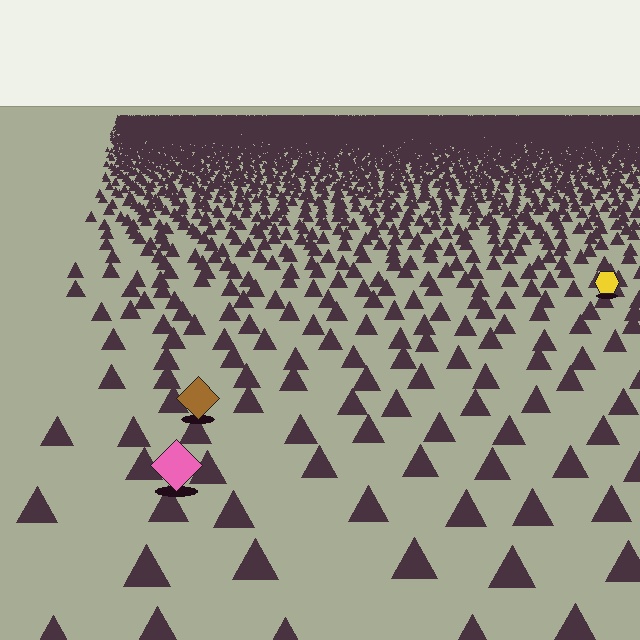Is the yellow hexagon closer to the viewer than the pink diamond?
No. The pink diamond is closer — you can tell from the texture gradient: the ground texture is coarser near it.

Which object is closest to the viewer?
The pink diamond is closest. The texture marks near it are larger and more spread out.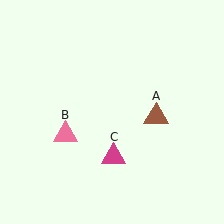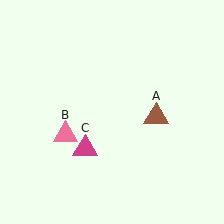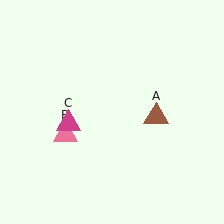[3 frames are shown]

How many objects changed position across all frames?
1 object changed position: magenta triangle (object C).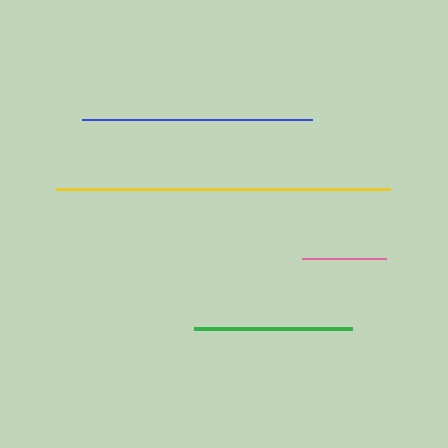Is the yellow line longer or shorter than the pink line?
The yellow line is longer than the pink line.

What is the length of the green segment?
The green segment is approximately 158 pixels long.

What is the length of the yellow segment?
The yellow segment is approximately 335 pixels long.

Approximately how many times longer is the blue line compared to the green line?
The blue line is approximately 1.5 times the length of the green line.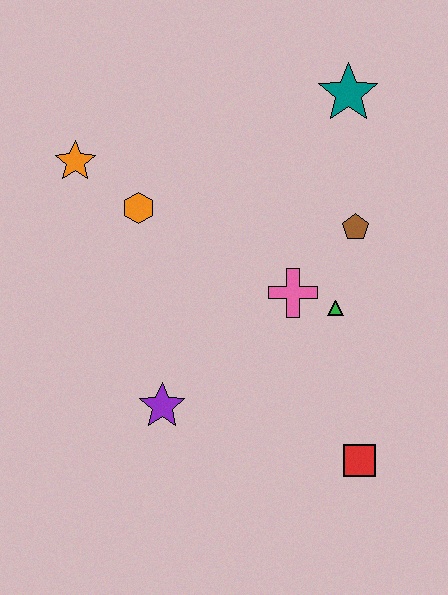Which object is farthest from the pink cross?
The orange star is farthest from the pink cross.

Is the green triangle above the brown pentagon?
No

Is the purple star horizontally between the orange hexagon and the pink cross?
Yes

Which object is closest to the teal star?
The brown pentagon is closest to the teal star.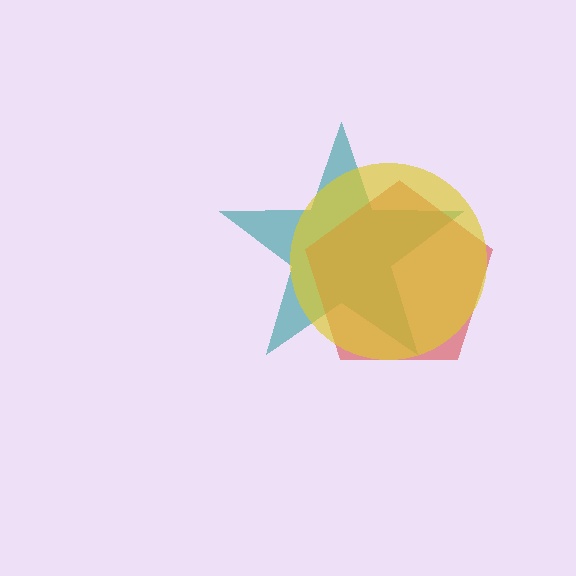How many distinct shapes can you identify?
There are 3 distinct shapes: a teal star, a red pentagon, a yellow circle.